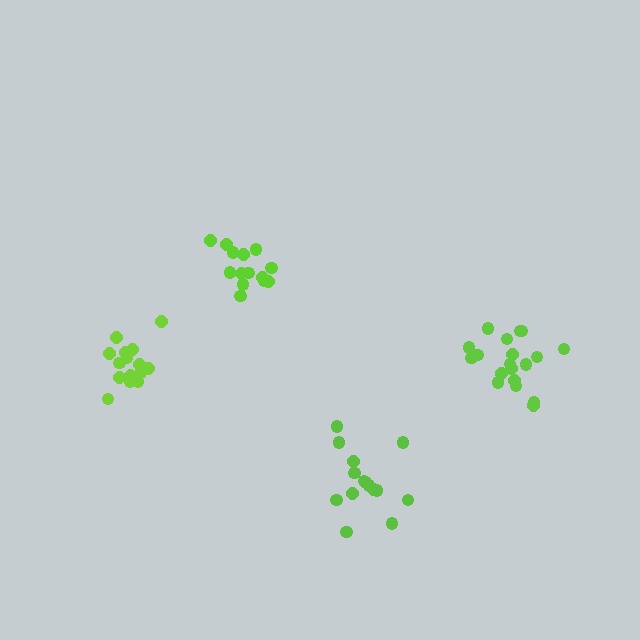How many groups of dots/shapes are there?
There are 4 groups.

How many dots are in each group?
Group 1: 14 dots, Group 2: 15 dots, Group 3: 19 dots, Group 4: 16 dots (64 total).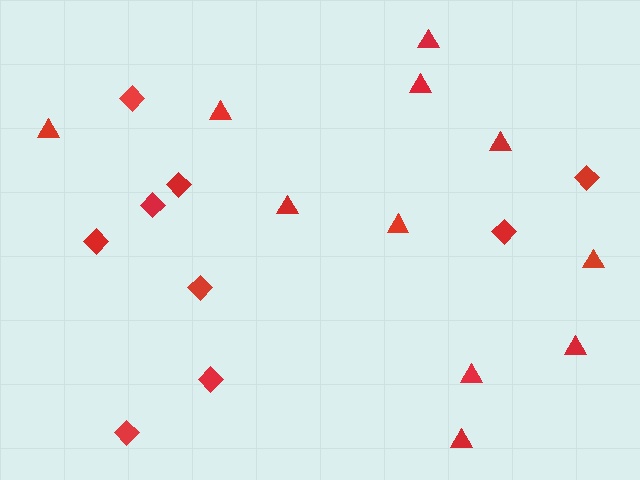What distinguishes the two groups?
There are 2 groups: one group of diamonds (9) and one group of triangles (11).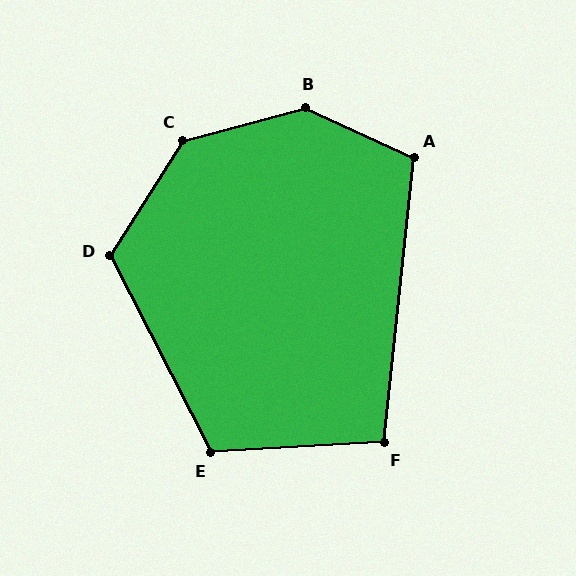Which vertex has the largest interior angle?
B, at approximately 140 degrees.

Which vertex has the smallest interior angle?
F, at approximately 99 degrees.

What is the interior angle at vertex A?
Approximately 109 degrees (obtuse).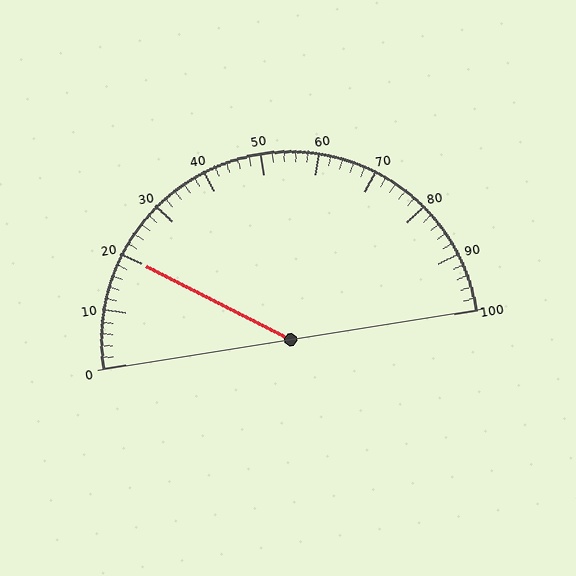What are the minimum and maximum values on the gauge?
The gauge ranges from 0 to 100.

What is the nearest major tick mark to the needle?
The nearest major tick mark is 20.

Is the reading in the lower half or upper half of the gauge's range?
The reading is in the lower half of the range (0 to 100).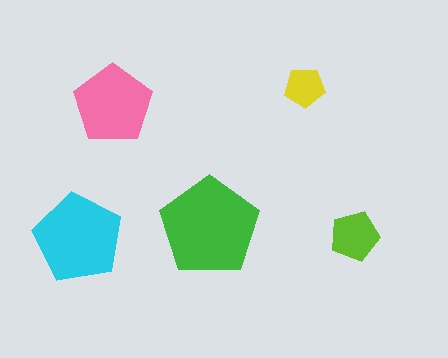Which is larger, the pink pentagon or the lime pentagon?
The pink one.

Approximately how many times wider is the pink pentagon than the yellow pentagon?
About 2 times wider.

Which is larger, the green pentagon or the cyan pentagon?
The green one.